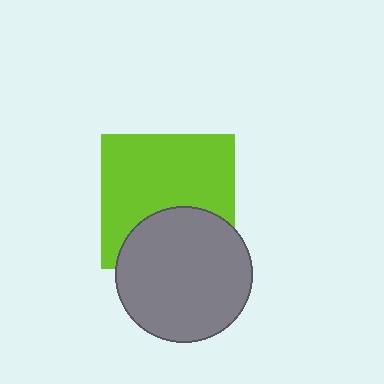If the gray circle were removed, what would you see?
You would see the complete lime square.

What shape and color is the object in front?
The object in front is a gray circle.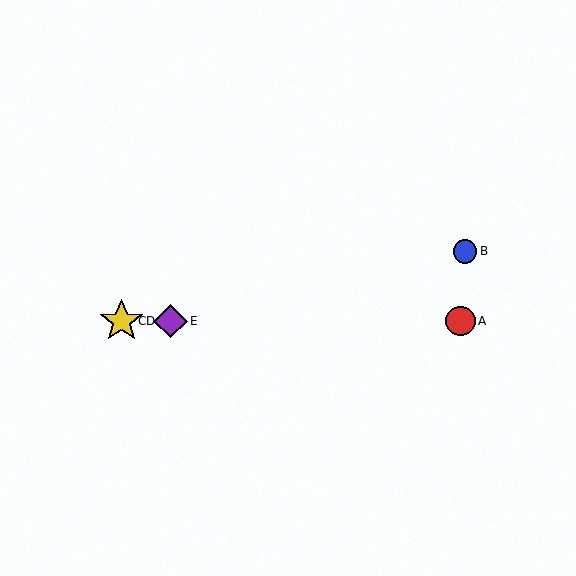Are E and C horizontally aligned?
Yes, both are at y≈321.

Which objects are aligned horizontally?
Objects A, C, D, E are aligned horizontally.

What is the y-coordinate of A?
Object A is at y≈321.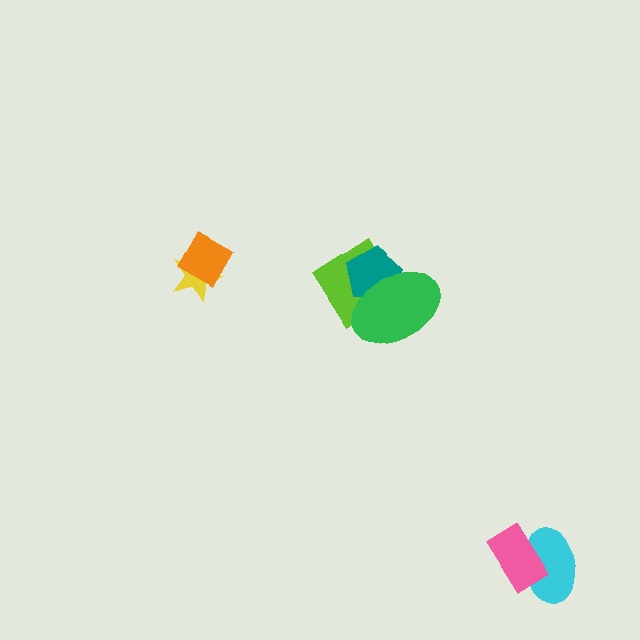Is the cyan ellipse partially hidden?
Yes, it is partially covered by another shape.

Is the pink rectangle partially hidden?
No, no other shape covers it.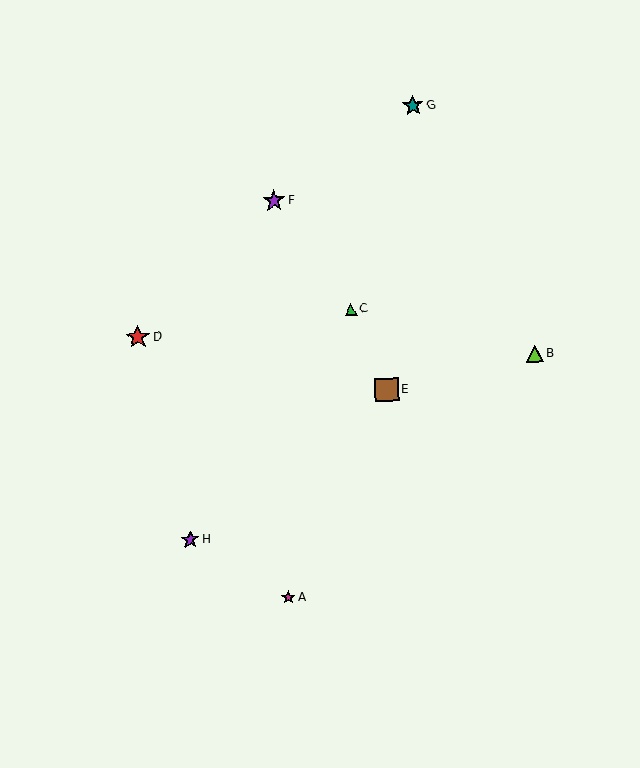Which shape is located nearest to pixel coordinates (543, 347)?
The lime triangle (labeled B) at (535, 353) is nearest to that location.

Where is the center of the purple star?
The center of the purple star is at (190, 540).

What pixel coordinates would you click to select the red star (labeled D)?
Click at (138, 337) to select the red star D.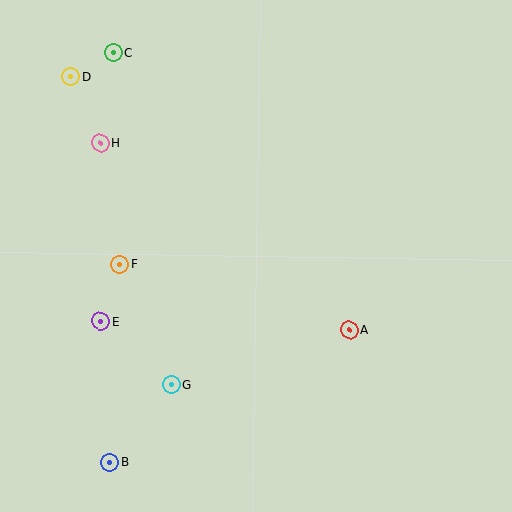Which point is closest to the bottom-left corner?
Point B is closest to the bottom-left corner.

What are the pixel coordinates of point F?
Point F is at (120, 264).